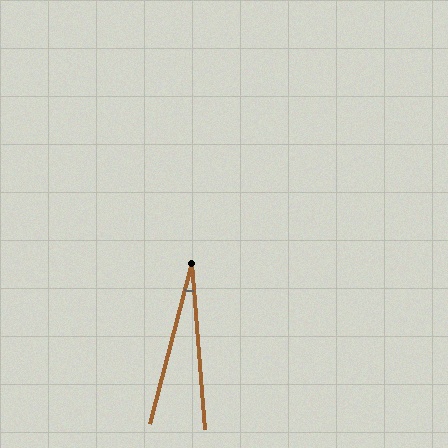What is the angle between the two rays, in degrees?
Approximately 19 degrees.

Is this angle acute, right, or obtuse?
It is acute.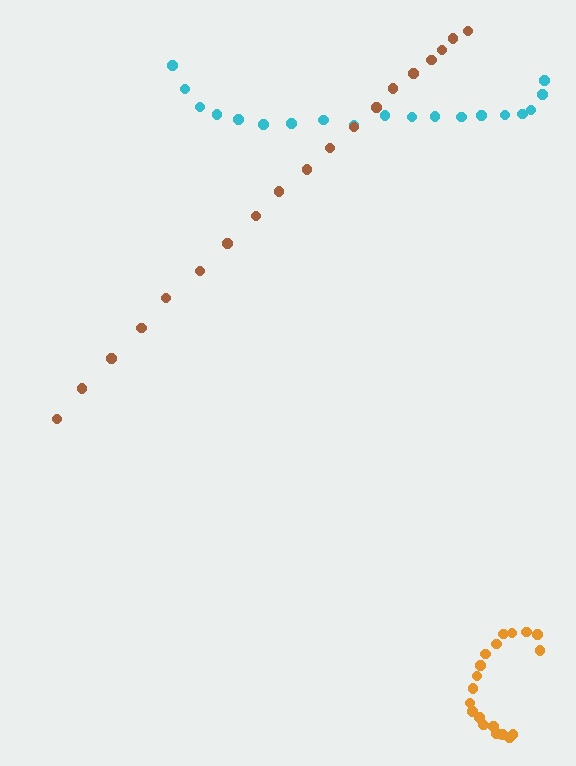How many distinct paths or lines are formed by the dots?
There are 3 distinct paths.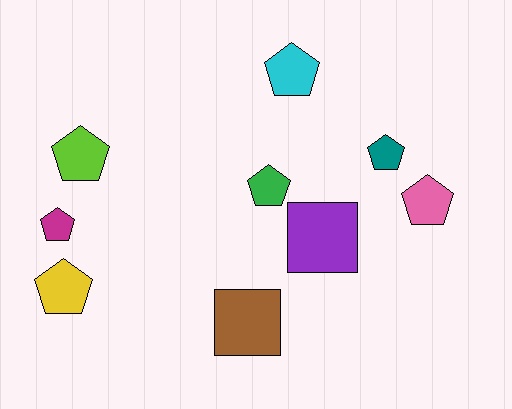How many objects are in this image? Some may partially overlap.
There are 9 objects.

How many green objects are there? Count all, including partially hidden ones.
There is 1 green object.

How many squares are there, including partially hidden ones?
There are 2 squares.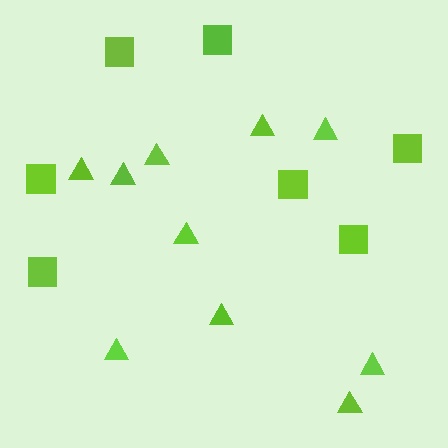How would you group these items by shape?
There are 2 groups: one group of triangles (10) and one group of squares (7).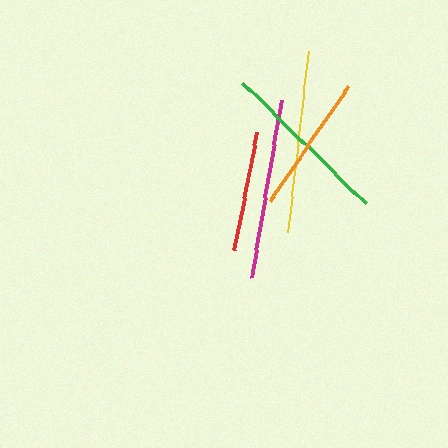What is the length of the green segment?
The green segment is approximately 173 pixels long.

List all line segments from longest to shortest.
From longest to shortest: yellow, magenta, green, orange, red.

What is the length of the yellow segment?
The yellow segment is approximately 182 pixels long.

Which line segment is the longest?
The yellow line is the longest at approximately 182 pixels.